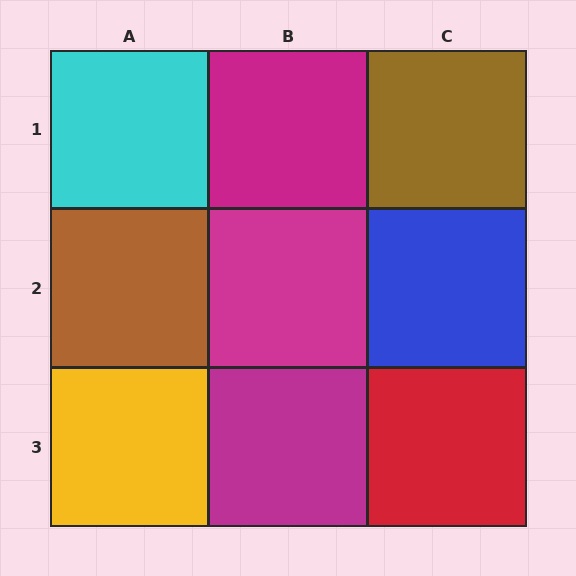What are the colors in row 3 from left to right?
Yellow, magenta, red.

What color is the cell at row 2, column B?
Magenta.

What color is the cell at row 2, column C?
Blue.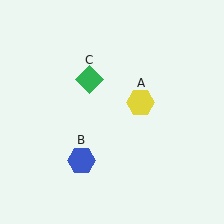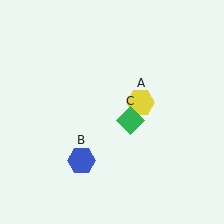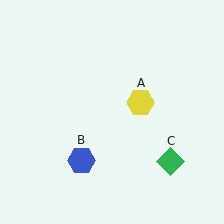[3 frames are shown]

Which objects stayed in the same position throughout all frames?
Yellow hexagon (object A) and blue hexagon (object B) remained stationary.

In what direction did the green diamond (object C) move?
The green diamond (object C) moved down and to the right.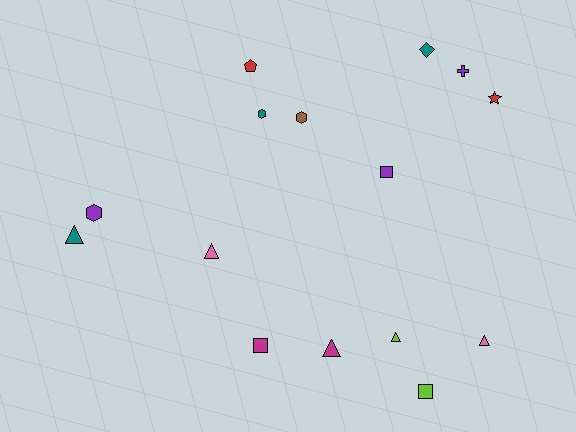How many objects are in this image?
There are 15 objects.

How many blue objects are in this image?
There are no blue objects.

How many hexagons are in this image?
There are 3 hexagons.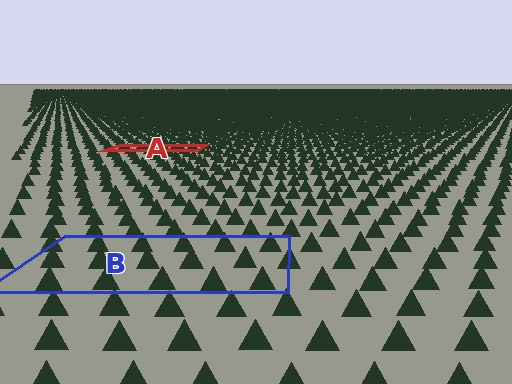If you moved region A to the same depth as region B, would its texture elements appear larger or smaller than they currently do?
They would appear larger. At a closer depth, the same texture elements are projected at a bigger on-screen size.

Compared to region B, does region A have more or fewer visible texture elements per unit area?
Region A has more texture elements per unit area — they are packed more densely because it is farther away.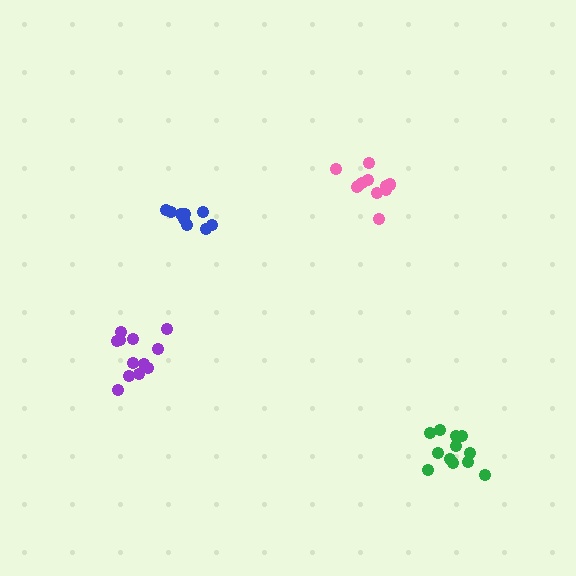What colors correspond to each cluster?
The clusters are colored: purple, blue, green, pink.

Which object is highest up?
The pink cluster is topmost.